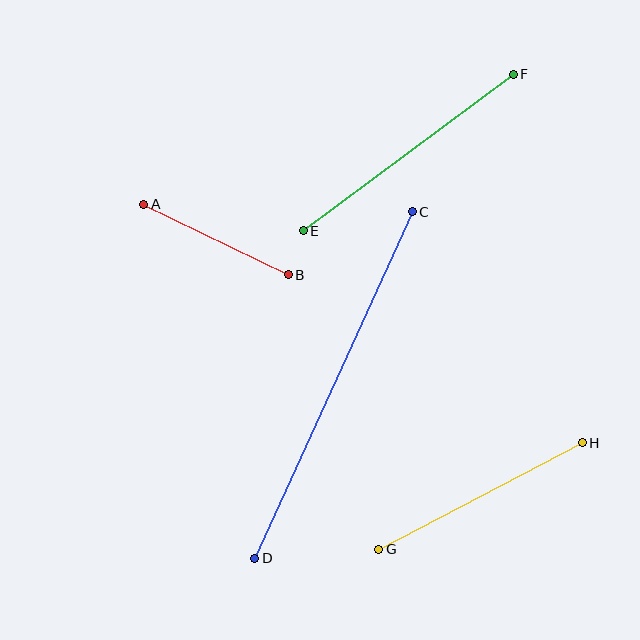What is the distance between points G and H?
The distance is approximately 230 pixels.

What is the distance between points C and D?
The distance is approximately 381 pixels.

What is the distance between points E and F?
The distance is approximately 262 pixels.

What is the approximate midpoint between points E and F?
The midpoint is at approximately (408, 153) pixels.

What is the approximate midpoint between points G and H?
The midpoint is at approximately (481, 496) pixels.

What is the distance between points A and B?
The distance is approximately 161 pixels.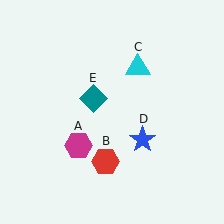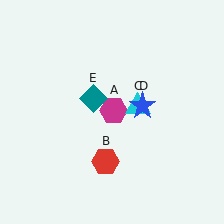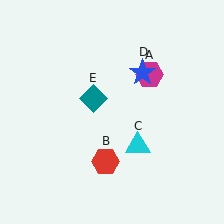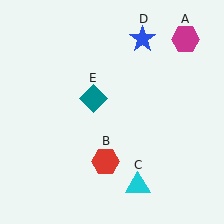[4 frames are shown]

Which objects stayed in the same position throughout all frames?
Red hexagon (object B) and teal diamond (object E) remained stationary.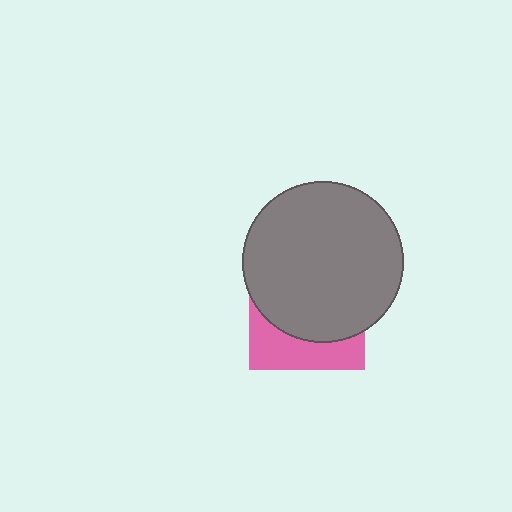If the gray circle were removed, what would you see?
You would see the complete pink square.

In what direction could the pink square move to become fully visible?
The pink square could move down. That would shift it out from behind the gray circle entirely.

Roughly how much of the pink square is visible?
A small part of it is visible (roughly 32%).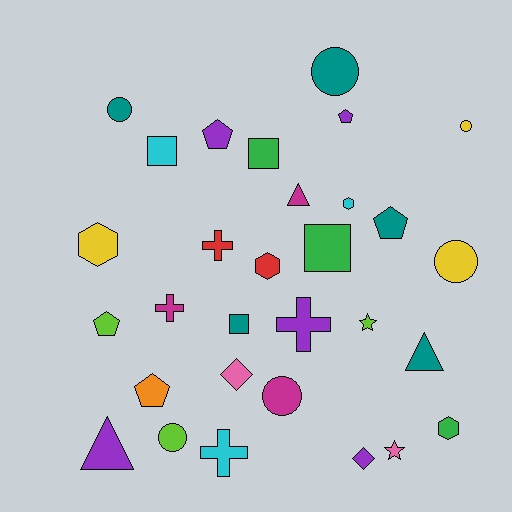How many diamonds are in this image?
There are 2 diamonds.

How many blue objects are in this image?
There are no blue objects.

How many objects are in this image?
There are 30 objects.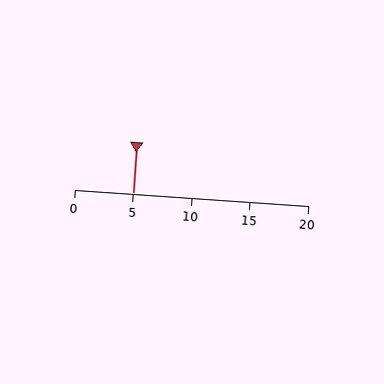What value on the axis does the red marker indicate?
The marker indicates approximately 5.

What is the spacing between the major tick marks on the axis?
The major ticks are spaced 5 apart.